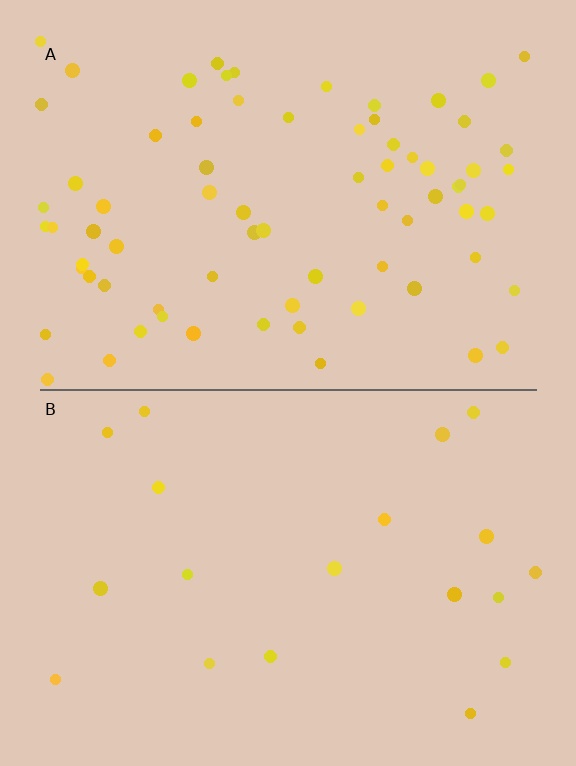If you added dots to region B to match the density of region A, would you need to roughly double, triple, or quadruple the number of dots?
Approximately quadruple.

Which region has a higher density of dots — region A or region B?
A (the top).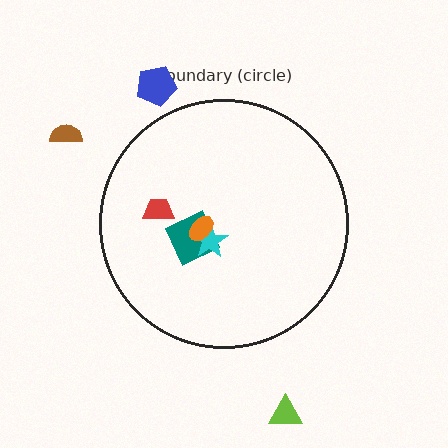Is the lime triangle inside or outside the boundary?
Outside.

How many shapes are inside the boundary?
4 inside, 3 outside.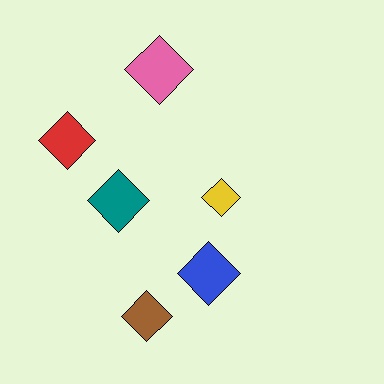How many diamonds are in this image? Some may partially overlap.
There are 6 diamonds.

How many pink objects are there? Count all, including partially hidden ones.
There is 1 pink object.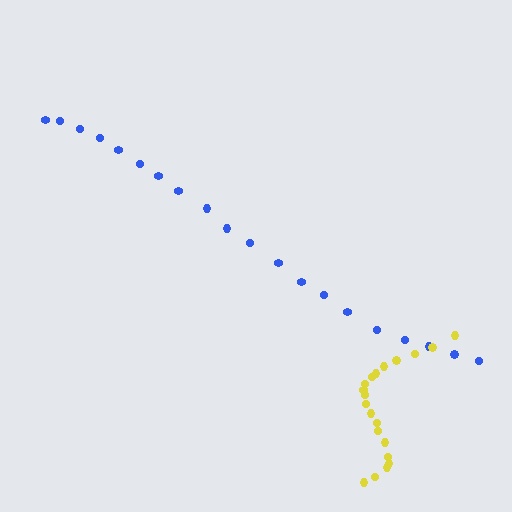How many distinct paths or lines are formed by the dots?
There are 2 distinct paths.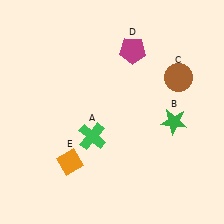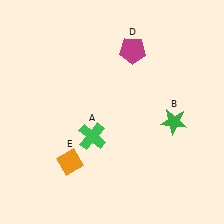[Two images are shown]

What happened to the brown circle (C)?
The brown circle (C) was removed in Image 2. It was in the top-right area of Image 1.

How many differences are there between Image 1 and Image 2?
There is 1 difference between the two images.